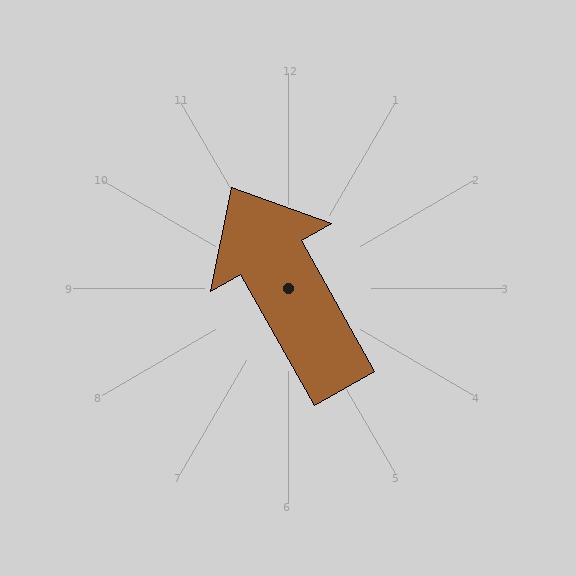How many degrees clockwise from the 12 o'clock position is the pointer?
Approximately 331 degrees.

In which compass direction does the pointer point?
Northwest.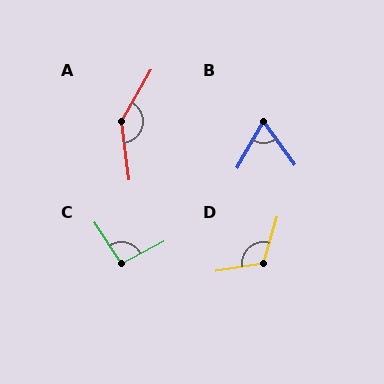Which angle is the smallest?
B, at approximately 65 degrees.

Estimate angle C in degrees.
Approximately 95 degrees.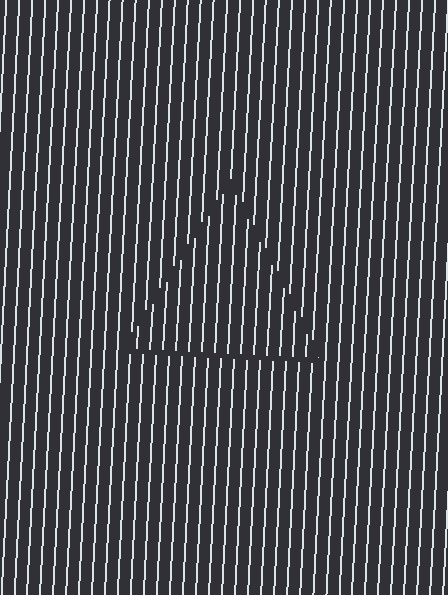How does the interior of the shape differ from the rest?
The interior of the shape contains the same grating, shifted by half a period — the contour is defined by the phase discontinuity where line-ends from the inner and outer gratings abut.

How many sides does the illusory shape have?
3 sides — the line-ends trace a triangle.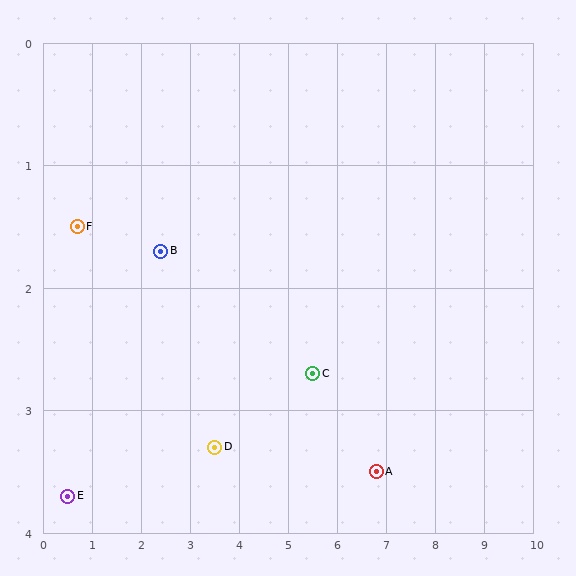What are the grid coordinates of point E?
Point E is at approximately (0.5, 3.7).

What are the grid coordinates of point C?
Point C is at approximately (5.5, 2.7).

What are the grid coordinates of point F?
Point F is at approximately (0.7, 1.5).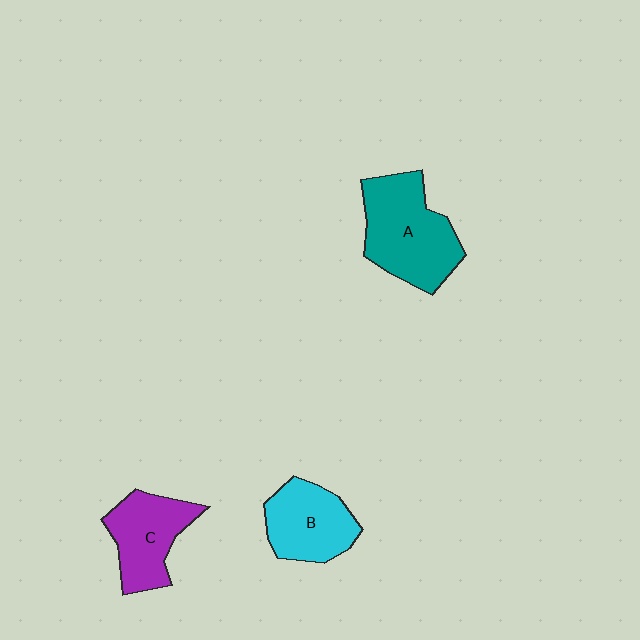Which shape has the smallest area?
Shape B (cyan).